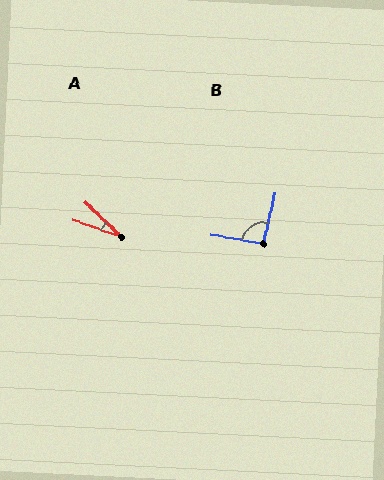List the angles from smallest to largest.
A (25°), B (93°).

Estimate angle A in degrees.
Approximately 25 degrees.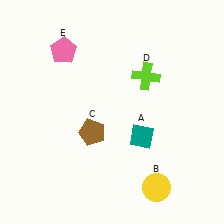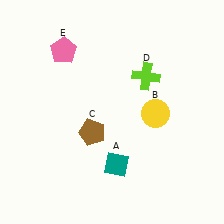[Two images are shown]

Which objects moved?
The objects that moved are: the teal diamond (A), the yellow circle (B).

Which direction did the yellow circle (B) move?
The yellow circle (B) moved up.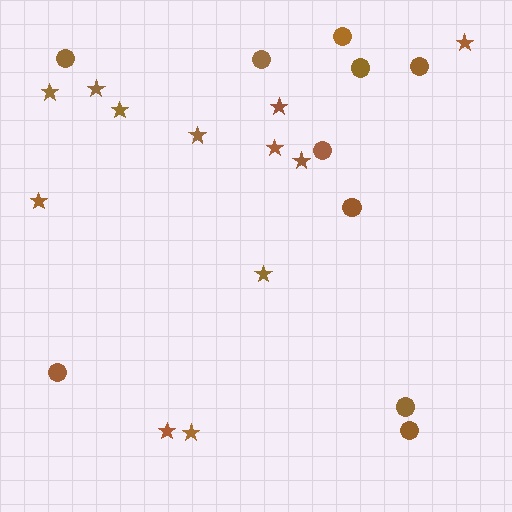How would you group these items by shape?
There are 2 groups: one group of stars (12) and one group of circles (10).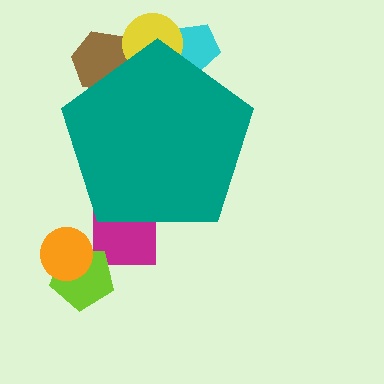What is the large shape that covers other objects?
A teal pentagon.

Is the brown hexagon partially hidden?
Yes, the brown hexagon is partially hidden behind the teal pentagon.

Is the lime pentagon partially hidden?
No, the lime pentagon is fully visible.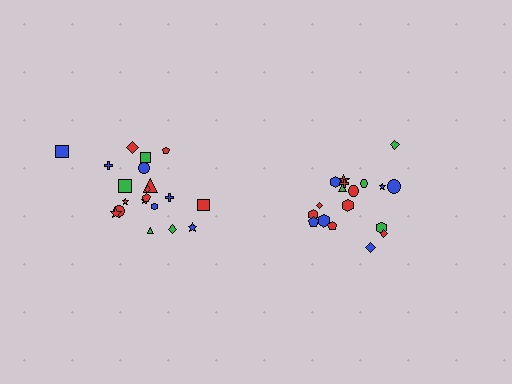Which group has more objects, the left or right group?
The left group.